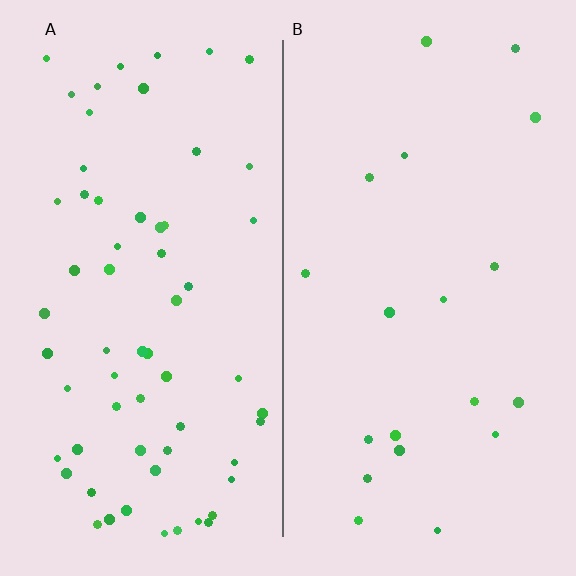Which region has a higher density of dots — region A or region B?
A (the left).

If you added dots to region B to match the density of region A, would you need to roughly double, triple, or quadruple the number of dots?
Approximately triple.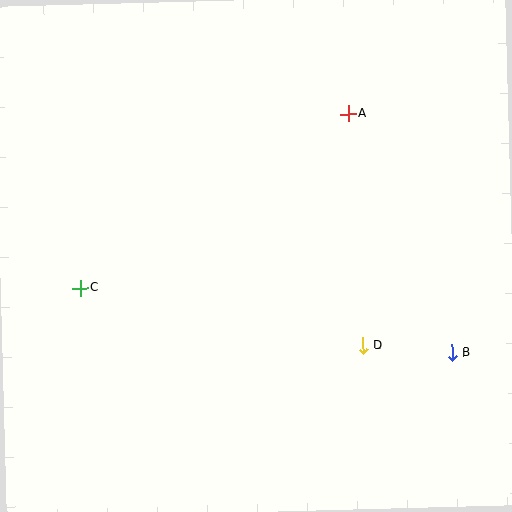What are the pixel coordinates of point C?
Point C is at (80, 288).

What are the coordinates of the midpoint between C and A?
The midpoint between C and A is at (214, 201).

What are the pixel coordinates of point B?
Point B is at (452, 353).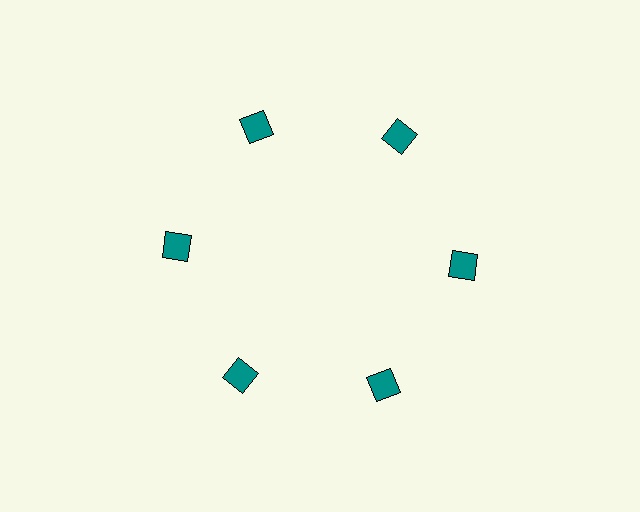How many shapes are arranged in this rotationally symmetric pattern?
There are 6 shapes, arranged in 6 groups of 1.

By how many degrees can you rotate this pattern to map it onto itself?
The pattern maps onto itself every 60 degrees of rotation.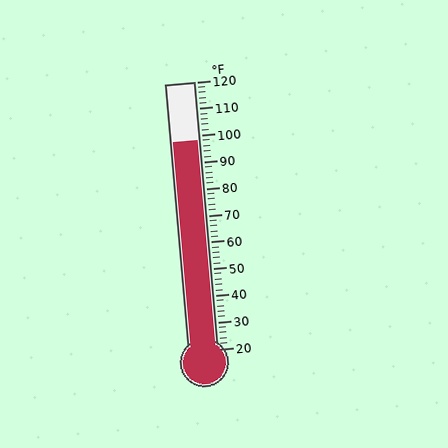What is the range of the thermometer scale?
The thermometer scale ranges from 20°F to 120°F.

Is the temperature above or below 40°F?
The temperature is above 40°F.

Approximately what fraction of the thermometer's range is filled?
The thermometer is filled to approximately 80% of its range.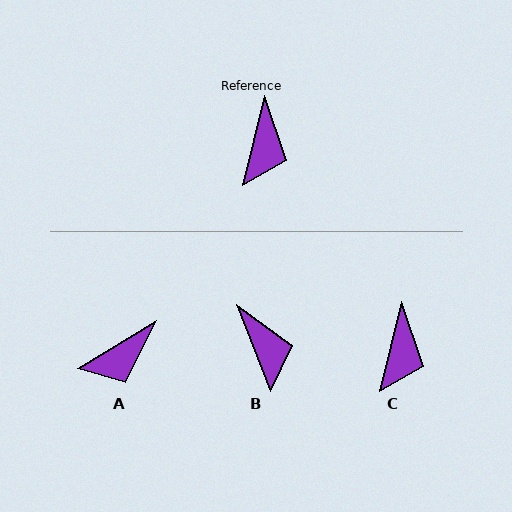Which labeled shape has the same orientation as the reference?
C.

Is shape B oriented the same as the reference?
No, it is off by about 35 degrees.